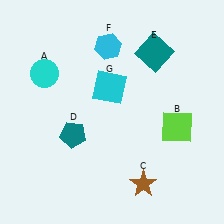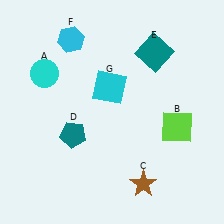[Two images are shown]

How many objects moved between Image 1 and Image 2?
1 object moved between the two images.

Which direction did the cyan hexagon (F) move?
The cyan hexagon (F) moved left.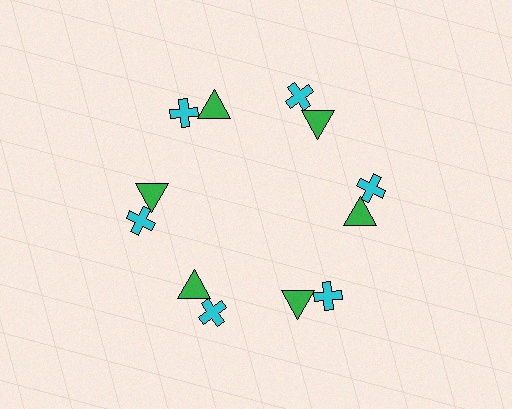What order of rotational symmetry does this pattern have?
This pattern has 6-fold rotational symmetry.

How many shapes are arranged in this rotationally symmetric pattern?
There are 12 shapes, arranged in 6 groups of 2.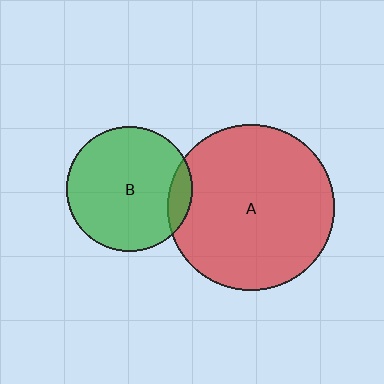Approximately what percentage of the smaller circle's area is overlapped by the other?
Approximately 10%.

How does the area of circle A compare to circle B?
Approximately 1.7 times.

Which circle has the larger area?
Circle A (red).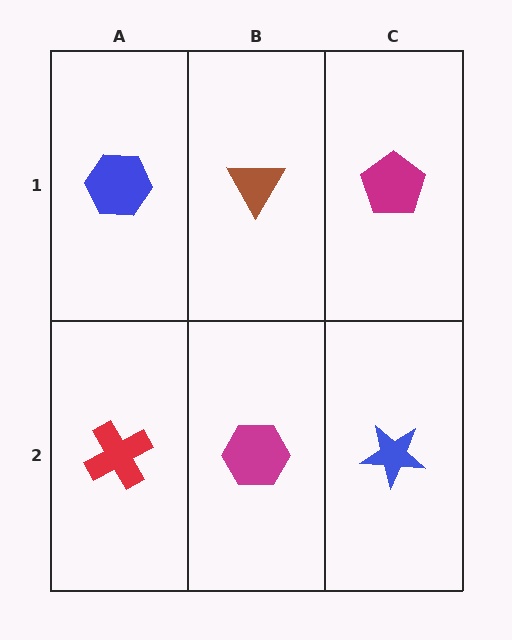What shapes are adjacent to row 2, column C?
A magenta pentagon (row 1, column C), a magenta hexagon (row 2, column B).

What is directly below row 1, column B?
A magenta hexagon.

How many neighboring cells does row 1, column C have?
2.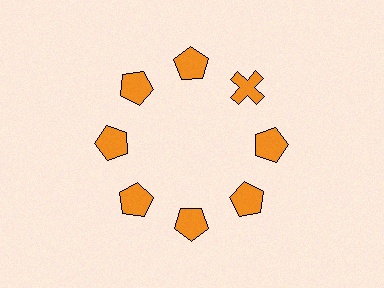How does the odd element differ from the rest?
It has a different shape: cross instead of pentagon.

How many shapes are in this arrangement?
There are 8 shapes arranged in a ring pattern.